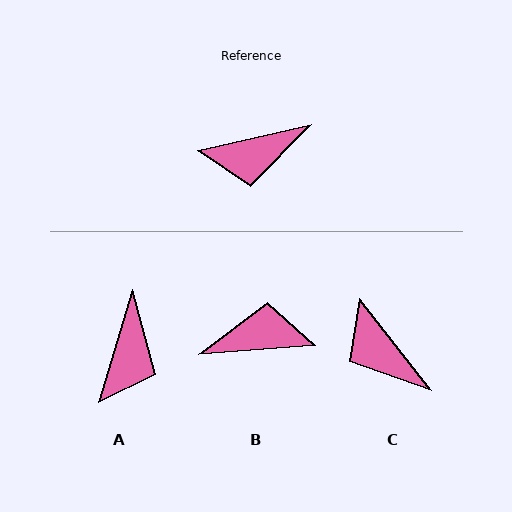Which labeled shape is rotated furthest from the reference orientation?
B, about 171 degrees away.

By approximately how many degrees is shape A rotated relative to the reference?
Approximately 60 degrees counter-clockwise.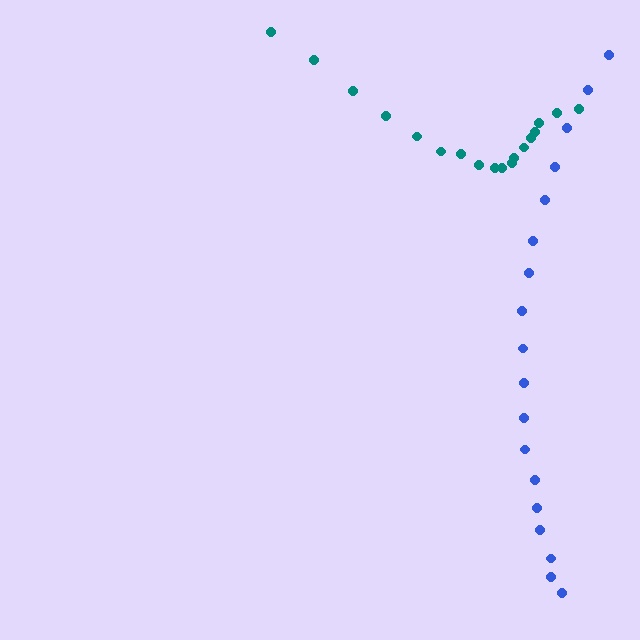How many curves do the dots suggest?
There are 2 distinct paths.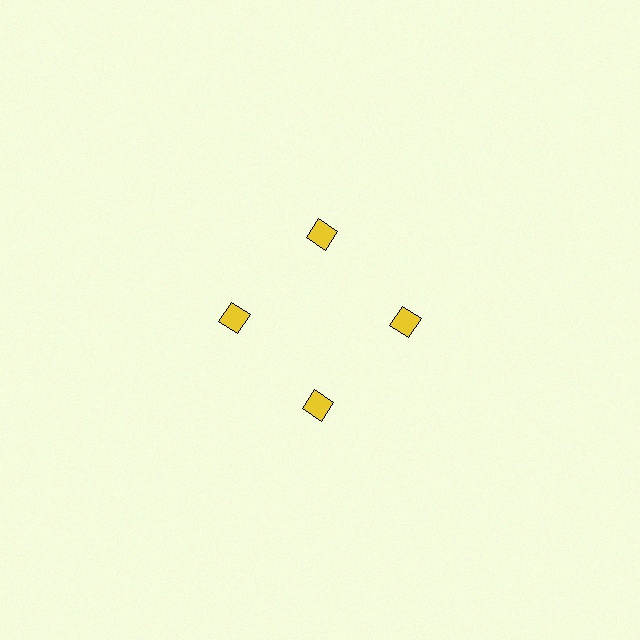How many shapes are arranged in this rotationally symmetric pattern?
There are 4 shapes, arranged in 4 groups of 1.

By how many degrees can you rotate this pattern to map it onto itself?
The pattern maps onto itself every 90 degrees of rotation.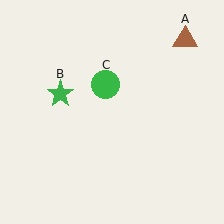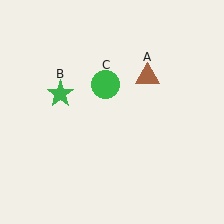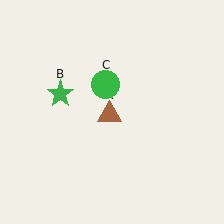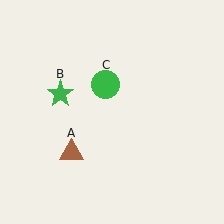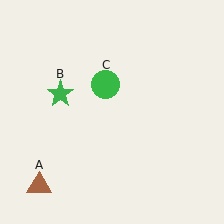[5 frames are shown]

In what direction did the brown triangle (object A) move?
The brown triangle (object A) moved down and to the left.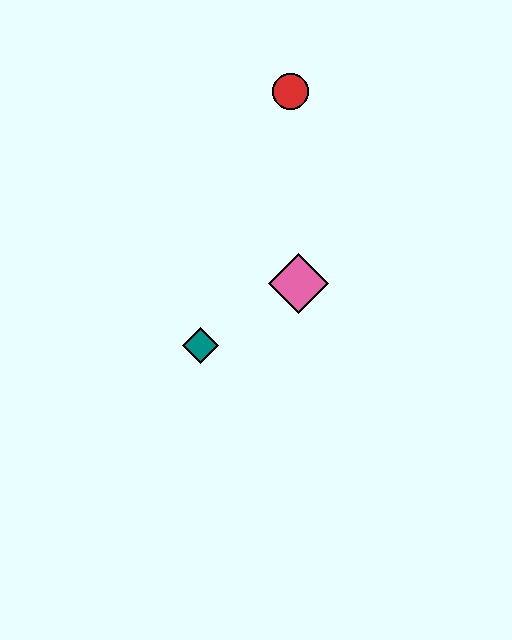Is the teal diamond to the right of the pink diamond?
No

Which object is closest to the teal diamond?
The pink diamond is closest to the teal diamond.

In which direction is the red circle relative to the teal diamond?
The red circle is above the teal diamond.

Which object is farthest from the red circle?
The teal diamond is farthest from the red circle.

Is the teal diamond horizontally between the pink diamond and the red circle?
No